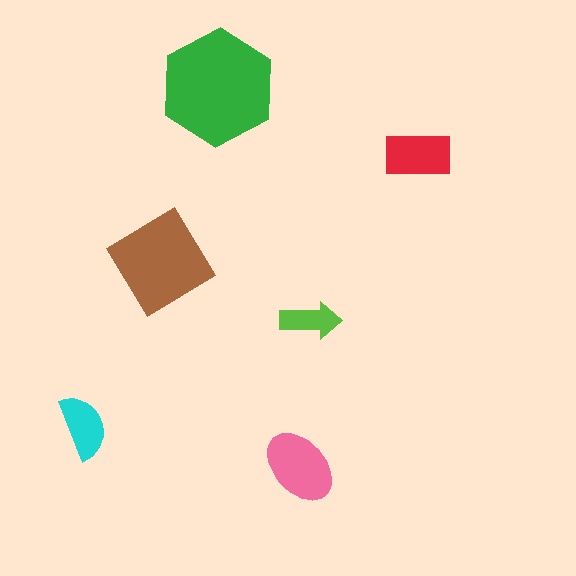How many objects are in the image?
There are 6 objects in the image.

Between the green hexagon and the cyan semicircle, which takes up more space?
The green hexagon.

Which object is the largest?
The green hexagon.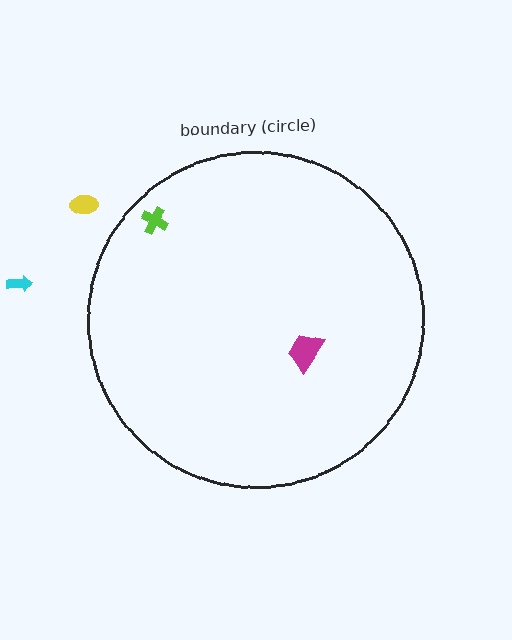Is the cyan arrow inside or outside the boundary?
Outside.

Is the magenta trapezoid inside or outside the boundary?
Inside.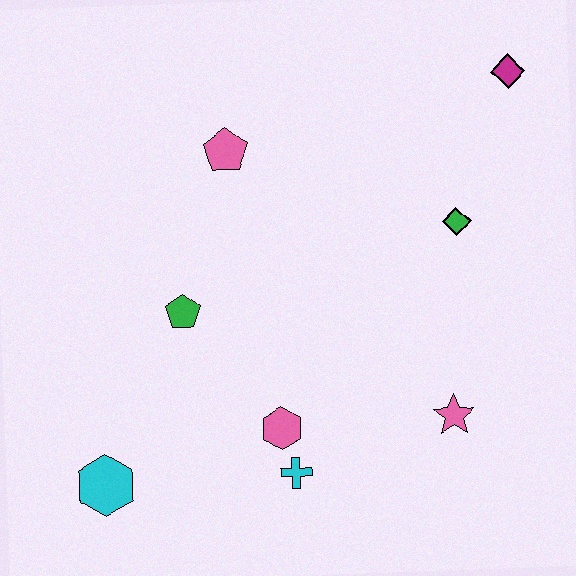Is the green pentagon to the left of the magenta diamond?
Yes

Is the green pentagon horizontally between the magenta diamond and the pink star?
No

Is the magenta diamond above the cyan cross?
Yes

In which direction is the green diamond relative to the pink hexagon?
The green diamond is above the pink hexagon.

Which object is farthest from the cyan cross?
The magenta diamond is farthest from the cyan cross.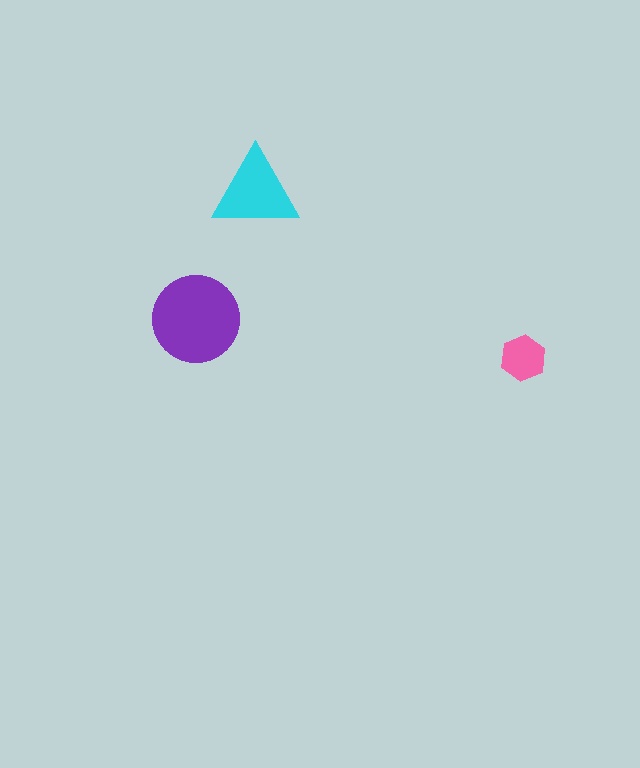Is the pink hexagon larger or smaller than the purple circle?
Smaller.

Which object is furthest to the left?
The purple circle is leftmost.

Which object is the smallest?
The pink hexagon.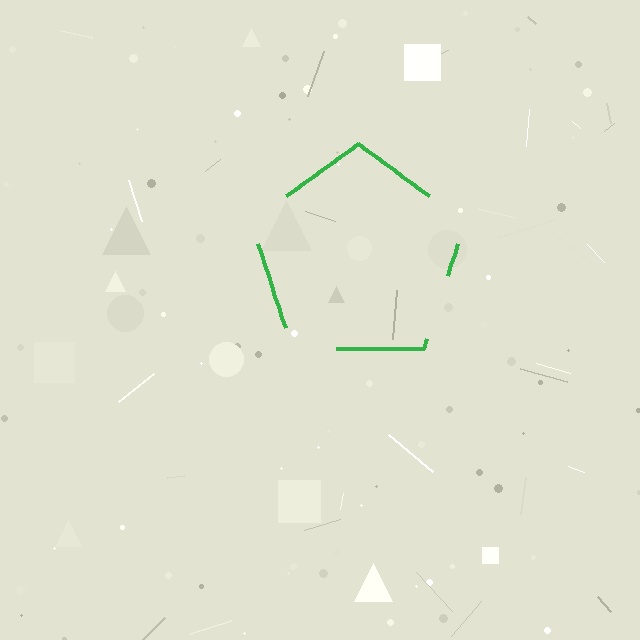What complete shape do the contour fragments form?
The contour fragments form a pentagon.